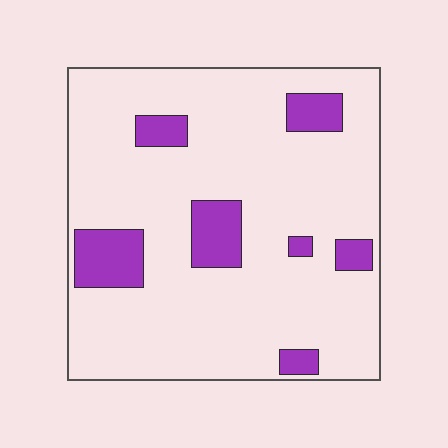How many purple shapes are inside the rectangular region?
7.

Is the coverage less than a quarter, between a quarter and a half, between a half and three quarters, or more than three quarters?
Less than a quarter.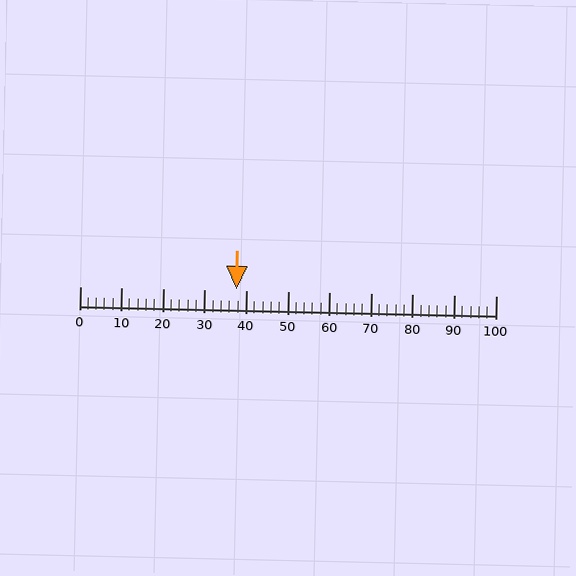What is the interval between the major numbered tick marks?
The major tick marks are spaced 10 units apart.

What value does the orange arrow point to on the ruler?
The orange arrow points to approximately 38.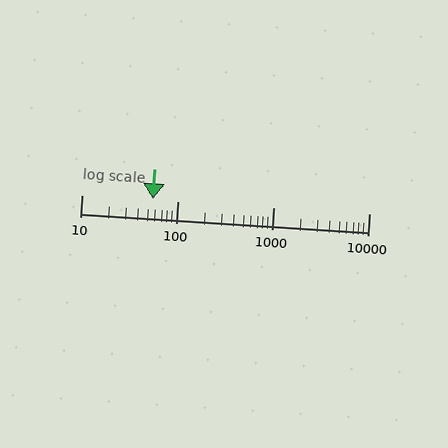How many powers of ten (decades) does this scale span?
The scale spans 3 decades, from 10 to 10000.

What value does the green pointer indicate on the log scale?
The pointer indicates approximately 55.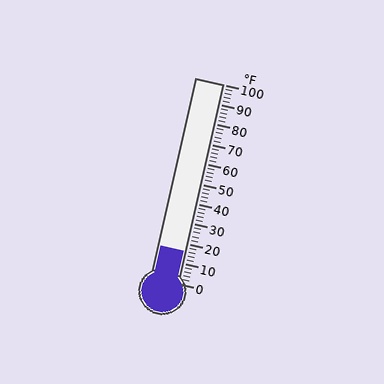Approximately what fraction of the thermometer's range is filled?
The thermometer is filled to approximately 15% of its range.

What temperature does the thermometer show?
The thermometer shows approximately 16°F.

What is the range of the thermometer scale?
The thermometer scale ranges from 0°F to 100°F.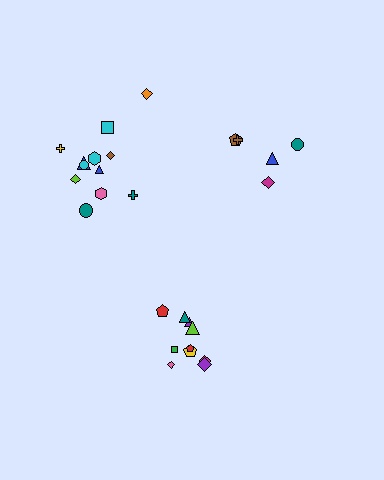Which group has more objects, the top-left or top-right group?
The top-left group.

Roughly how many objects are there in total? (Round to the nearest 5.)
Roughly 25 objects in total.